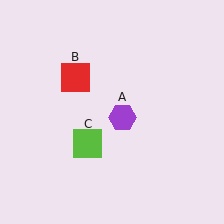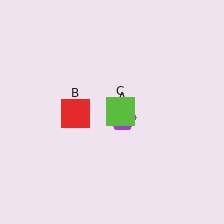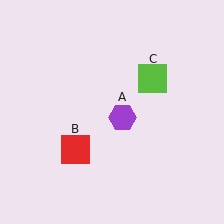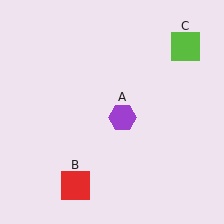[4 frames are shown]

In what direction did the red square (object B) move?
The red square (object B) moved down.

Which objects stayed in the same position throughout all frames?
Purple hexagon (object A) remained stationary.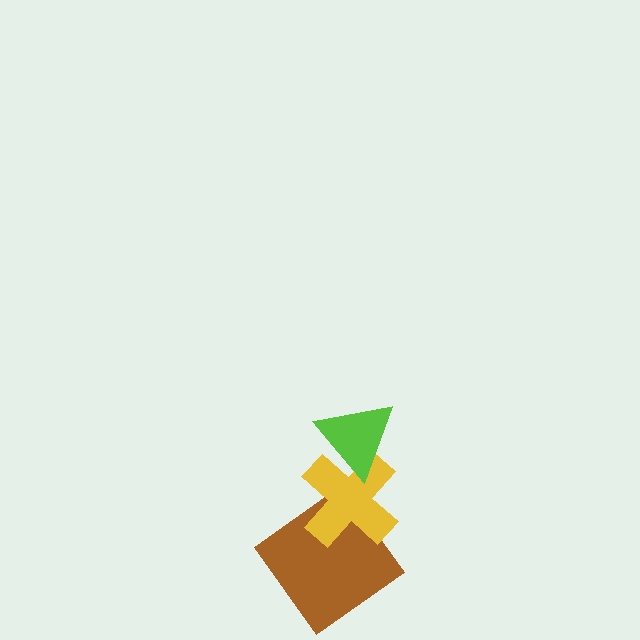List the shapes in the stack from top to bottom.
From top to bottom: the lime triangle, the yellow cross, the brown diamond.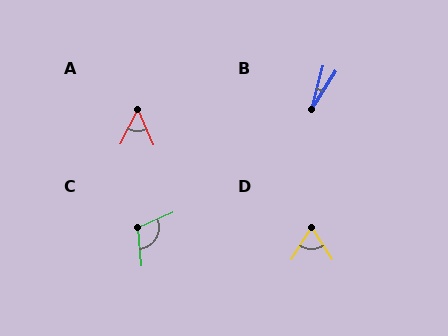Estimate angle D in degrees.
Approximately 65 degrees.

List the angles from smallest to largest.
B (18°), A (51°), D (65°), C (108°).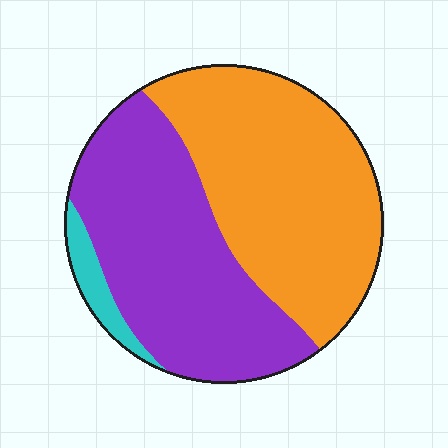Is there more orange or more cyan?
Orange.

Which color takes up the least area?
Cyan, at roughly 5%.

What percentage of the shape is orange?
Orange takes up about one half (1/2) of the shape.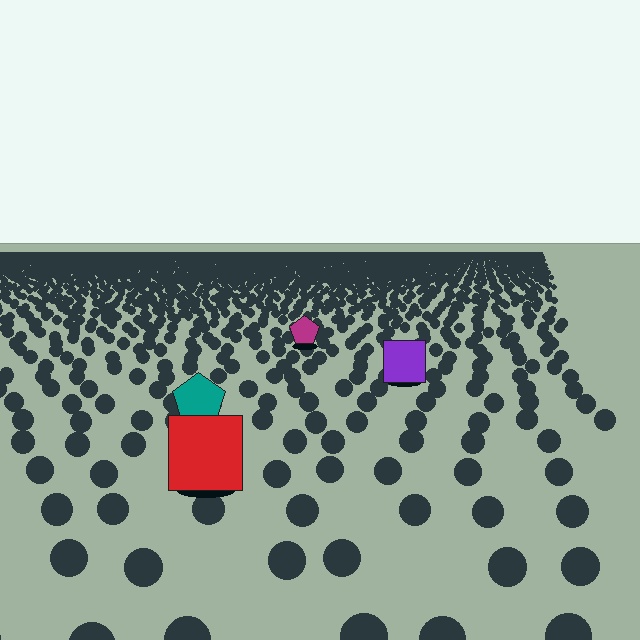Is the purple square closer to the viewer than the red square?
No. The red square is closer — you can tell from the texture gradient: the ground texture is coarser near it.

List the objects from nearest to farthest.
From nearest to farthest: the red square, the teal pentagon, the purple square, the magenta pentagon.